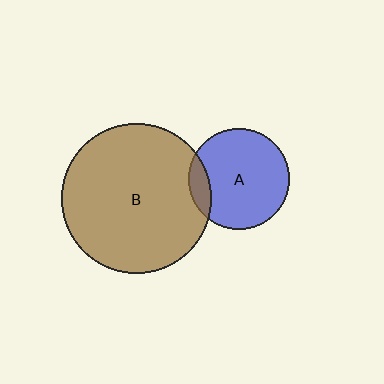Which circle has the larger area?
Circle B (brown).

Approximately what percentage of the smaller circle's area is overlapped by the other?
Approximately 10%.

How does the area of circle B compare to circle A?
Approximately 2.2 times.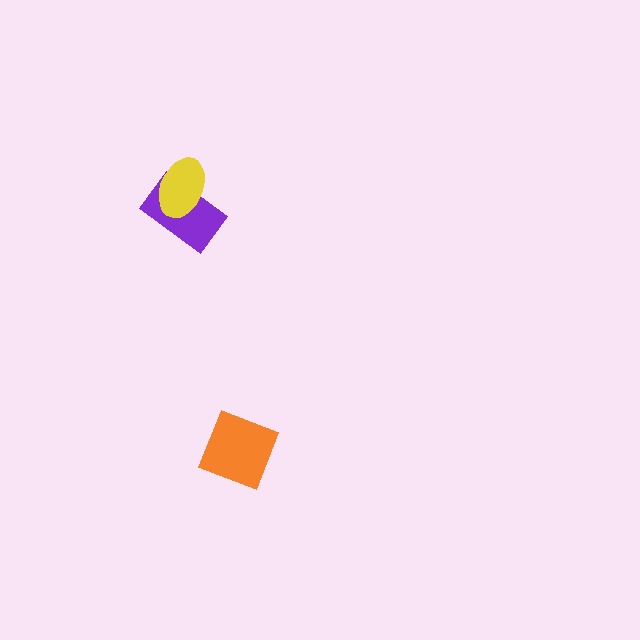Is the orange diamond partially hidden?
No, no other shape covers it.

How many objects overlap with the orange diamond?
0 objects overlap with the orange diamond.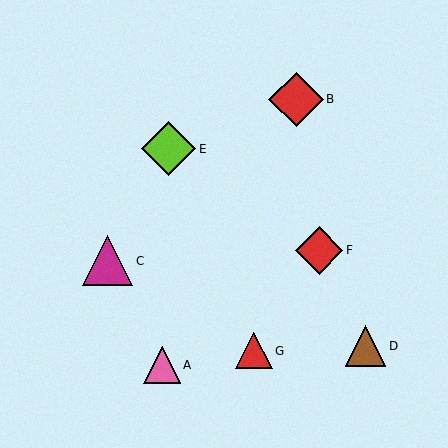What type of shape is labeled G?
Shape G is a red triangle.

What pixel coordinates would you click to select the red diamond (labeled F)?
Click at (319, 250) to select the red diamond F.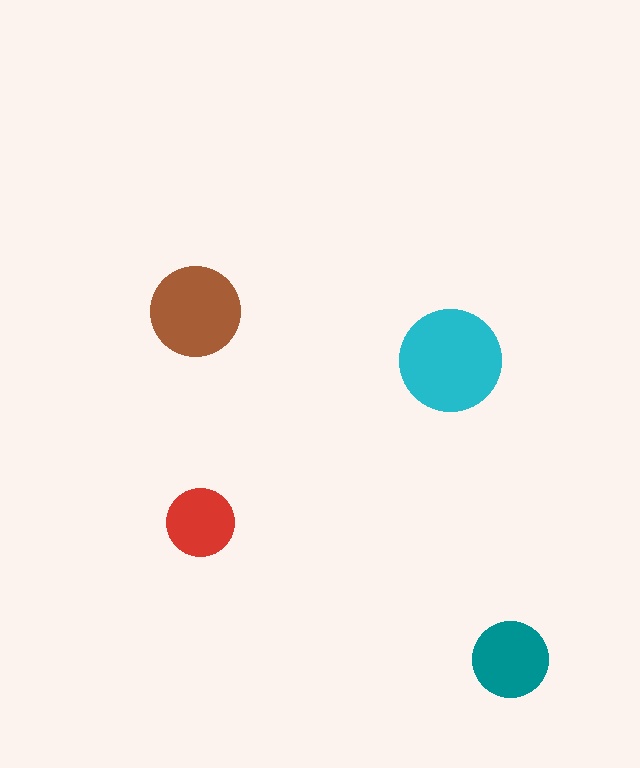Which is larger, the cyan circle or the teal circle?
The cyan one.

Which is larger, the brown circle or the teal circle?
The brown one.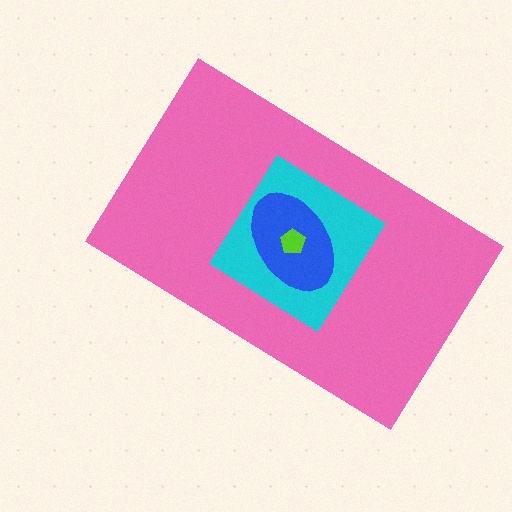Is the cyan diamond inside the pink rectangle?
Yes.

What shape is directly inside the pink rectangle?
The cyan diamond.